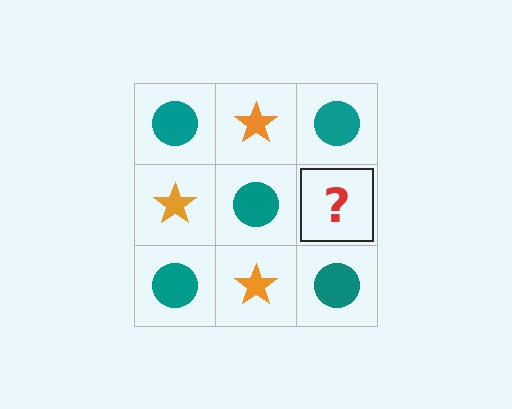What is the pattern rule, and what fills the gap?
The rule is that it alternates teal circle and orange star in a checkerboard pattern. The gap should be filled with an orange star.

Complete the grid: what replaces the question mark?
The question mark should be replaced with an orange star.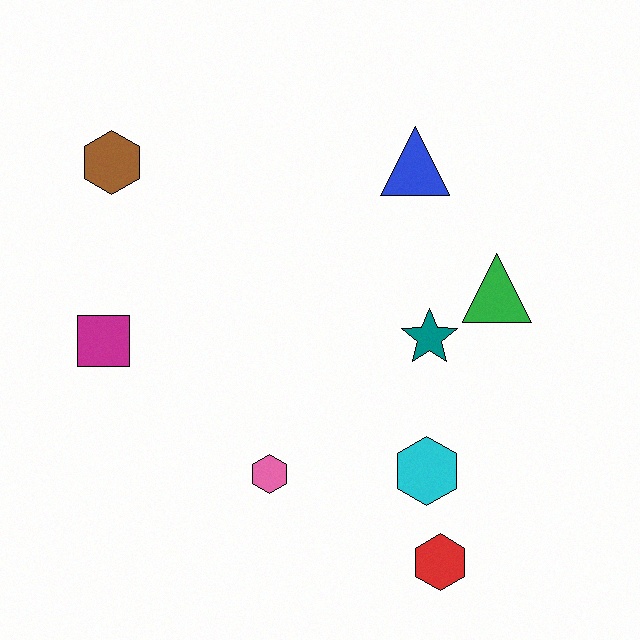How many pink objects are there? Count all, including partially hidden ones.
There is 1 pink object.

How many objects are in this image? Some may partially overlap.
There are 8 objects.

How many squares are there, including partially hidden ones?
There is 1 square.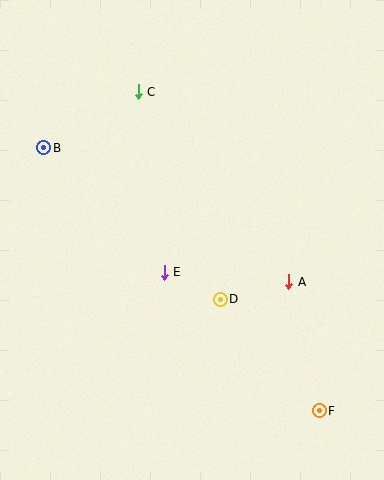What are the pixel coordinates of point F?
Point F is at (319, 411).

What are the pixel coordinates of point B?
Point B is at (44, 148).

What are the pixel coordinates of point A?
Point A is at (289, 282).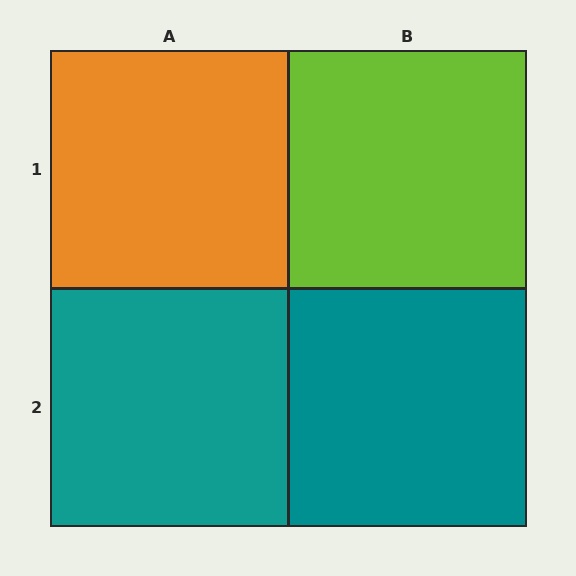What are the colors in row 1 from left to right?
Orange, lime.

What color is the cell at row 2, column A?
Teal.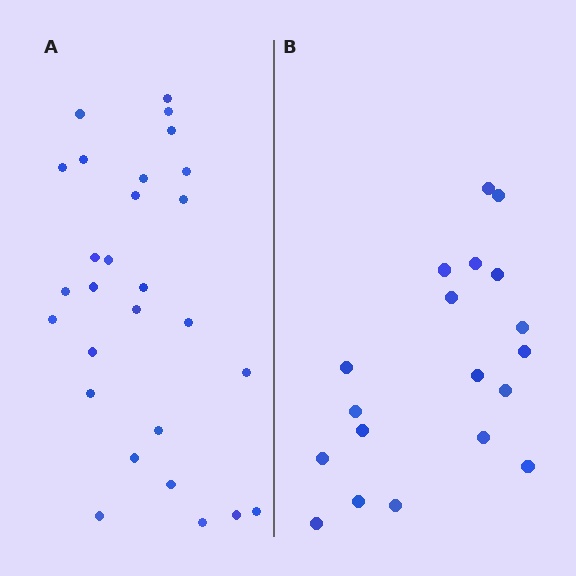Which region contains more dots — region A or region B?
Region A (the left region) has more dots.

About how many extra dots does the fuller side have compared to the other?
Region A has roughly 8 or so more dots than region B.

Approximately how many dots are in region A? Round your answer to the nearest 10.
About 30 dots. (The exact count is 28, which rounds to 30.)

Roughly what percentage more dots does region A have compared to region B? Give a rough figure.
About 45% more.